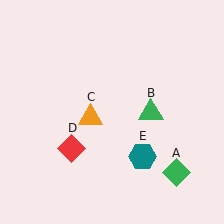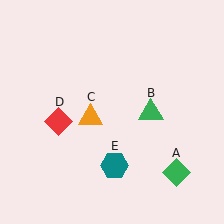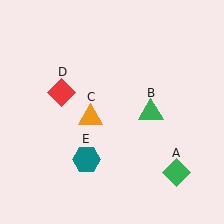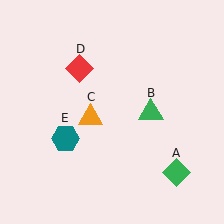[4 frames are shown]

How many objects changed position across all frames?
2 objects changed position: red diamond (object D), teal hexagon (object E).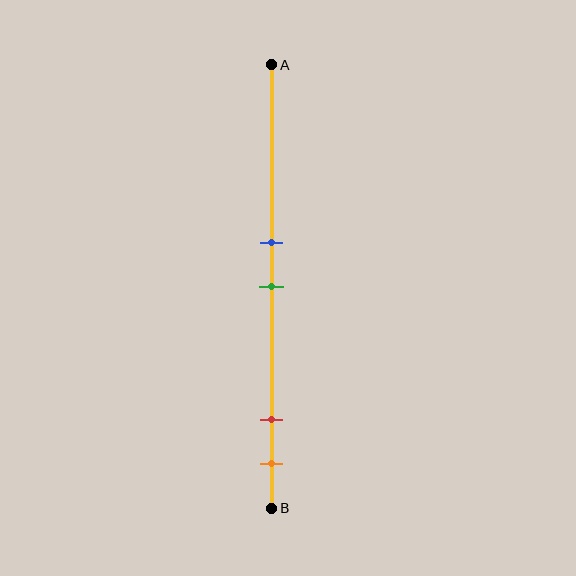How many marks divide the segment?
There are 4 marks dividing the segment.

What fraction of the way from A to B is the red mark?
The red mark is approximately 80% (0.8) of the way from A to B.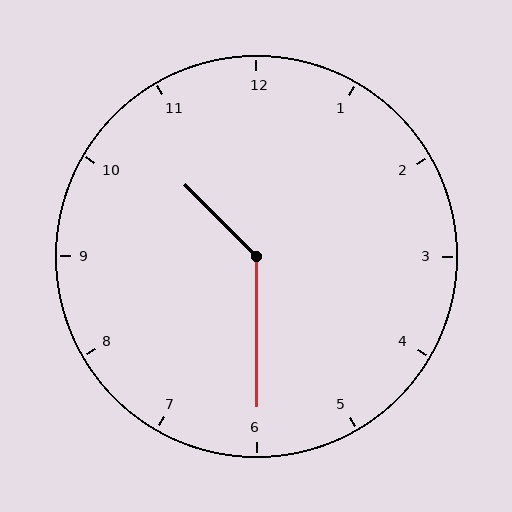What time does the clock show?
10:30.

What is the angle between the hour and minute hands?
Approximately 135 degrees.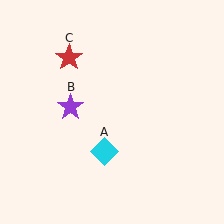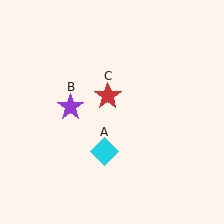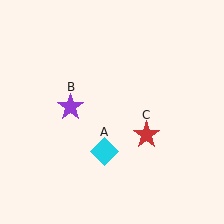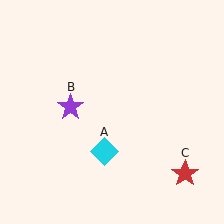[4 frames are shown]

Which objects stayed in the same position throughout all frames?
Cyan diamond (object A) and purple star (object B) remained stationary.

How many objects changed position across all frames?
1 object changed position: red star (object C).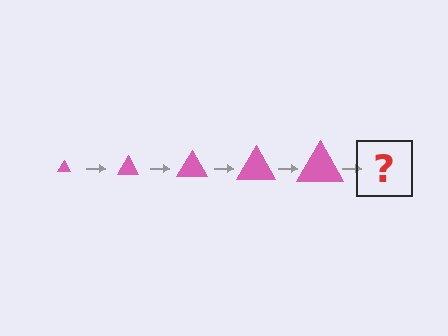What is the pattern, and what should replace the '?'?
The pattern is that the triangle gets progressively larger each step. The '?' should be a pink triangle, larger than the previous one.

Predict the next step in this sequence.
The next step is a pink triangle, larger than the previous one.